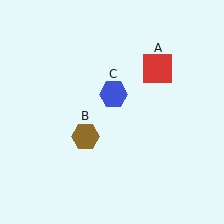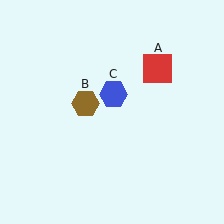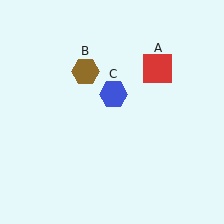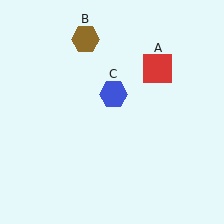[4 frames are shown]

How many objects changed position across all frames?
1 object changed position: brown hexagon (object B).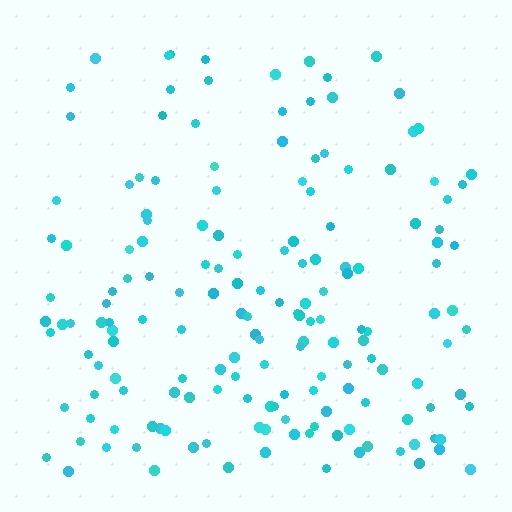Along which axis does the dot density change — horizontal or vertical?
Vertical.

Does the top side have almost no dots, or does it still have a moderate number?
Still a moderate number, just noticeably fewer than the bottom.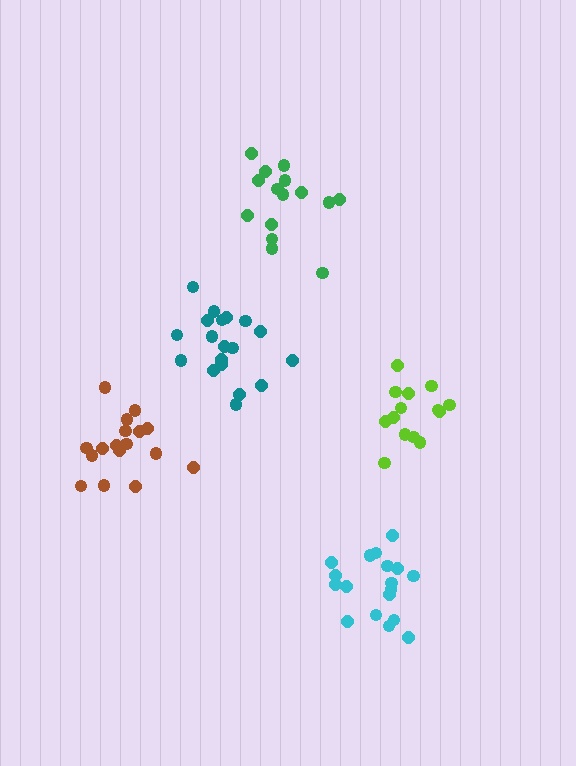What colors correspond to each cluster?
The clusters are colored: cyan, teal, brown, lime, green.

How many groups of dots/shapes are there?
There are 5 groups.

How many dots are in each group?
Group 1: 18 dots, Group 2: 20 dots, Group 3: 17 dots, Group 4: 14 dots, Group 5: 15 dots (84 total).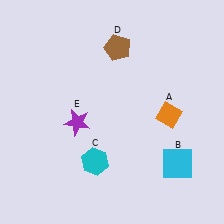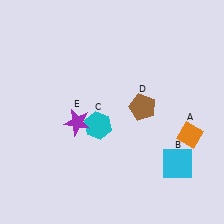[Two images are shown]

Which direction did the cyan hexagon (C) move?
The cyan hexagon (C) moved up.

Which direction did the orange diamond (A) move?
The orange diamond (A) moved right.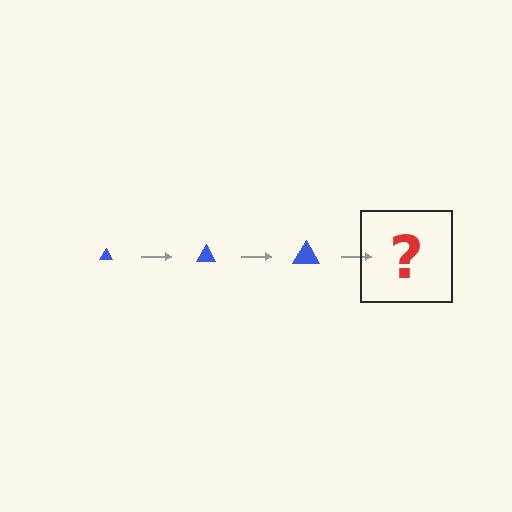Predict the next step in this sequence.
The next step is a blue triangle, larger than the previous one.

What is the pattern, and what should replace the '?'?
The pattern is that the triangle gets progressively larger each step. The '?' should be a blue triangle, larger than the previous one.